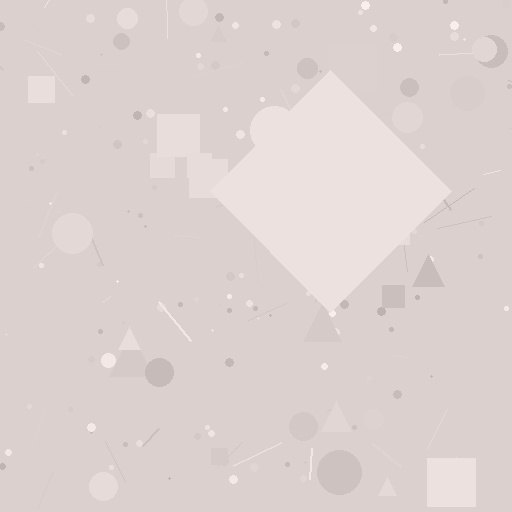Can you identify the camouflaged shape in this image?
The camouflaged shape is a diamond.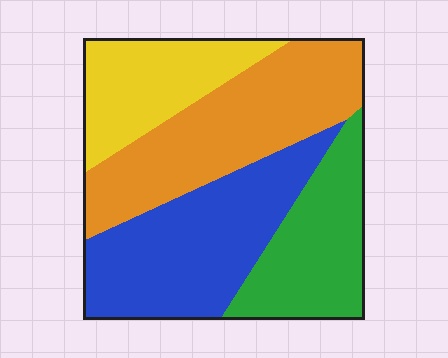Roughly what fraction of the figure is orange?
Orange covers 31% of the figure.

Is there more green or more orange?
Orange.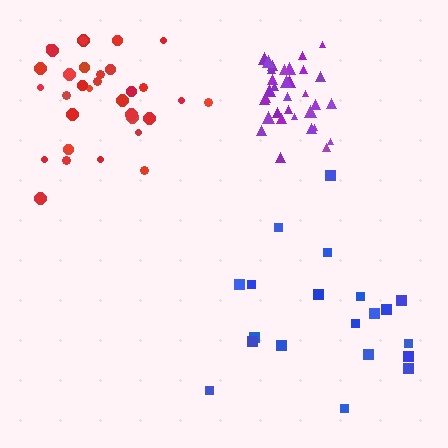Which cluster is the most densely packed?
Purple.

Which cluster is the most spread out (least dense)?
Blue.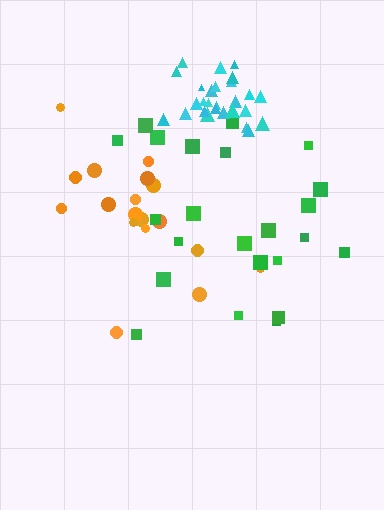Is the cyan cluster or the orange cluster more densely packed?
Cyan.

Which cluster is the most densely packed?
Cyan.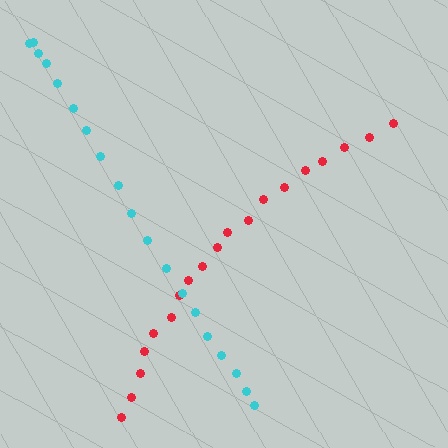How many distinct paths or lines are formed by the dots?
There are 2 distinct paths.